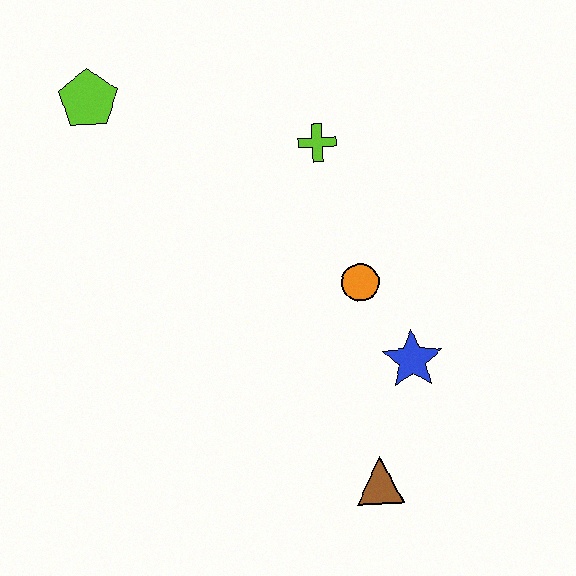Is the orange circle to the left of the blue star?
Yes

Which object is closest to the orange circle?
The blue star is closest to the orange circle.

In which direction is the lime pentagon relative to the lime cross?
The lime pentagon is to the left of the lime cross.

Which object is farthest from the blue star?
The lime pentagon is farthest from the blue star.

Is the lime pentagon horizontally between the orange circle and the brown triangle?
No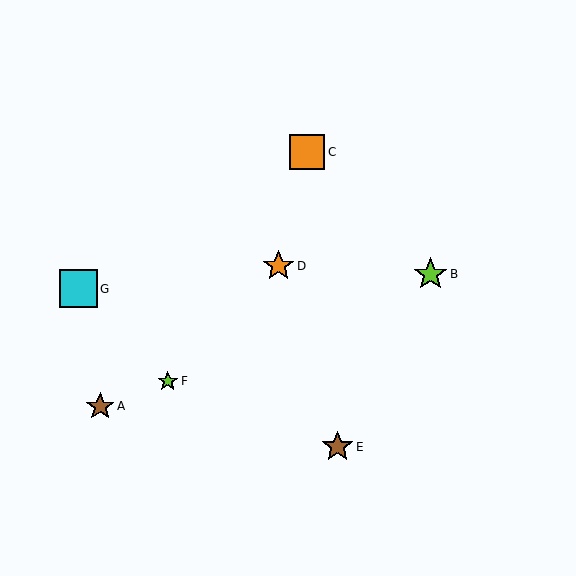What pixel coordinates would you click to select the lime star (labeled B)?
Click at (431, 274) to select the lime star B.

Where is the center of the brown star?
The center of the brown star is at (100, 406).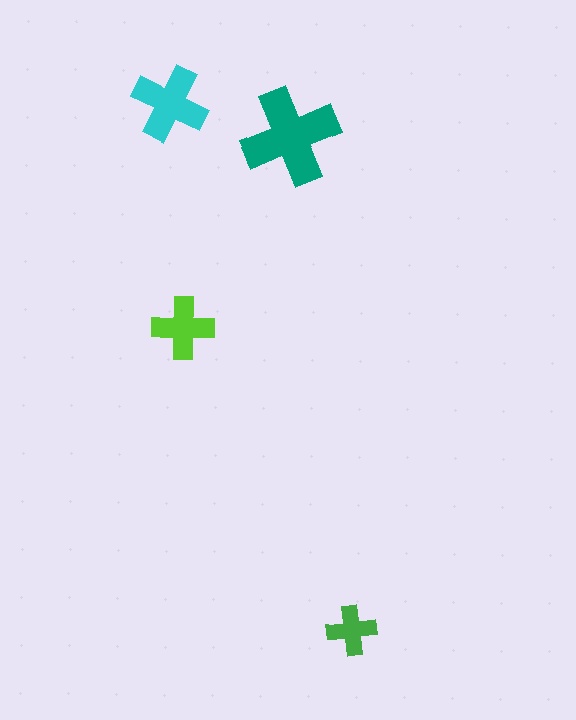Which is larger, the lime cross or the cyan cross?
The cyan one.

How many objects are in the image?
There are 4 objects in the image.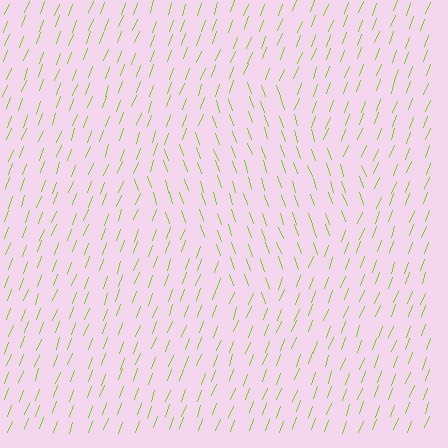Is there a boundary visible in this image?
Yes, there is a texture boundary formed by a change in line orientation.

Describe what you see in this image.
The image is filled with small lime line segments. A diamond region in the image has lines oriented differently from the surrounding lines, creating a visible texture boundary.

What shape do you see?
I see a diamond.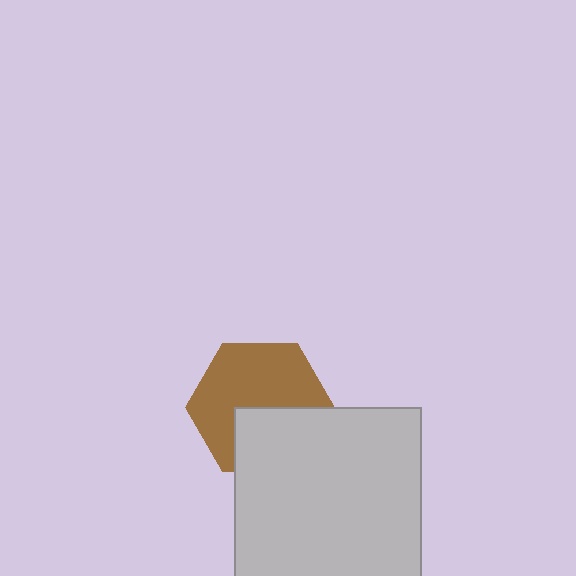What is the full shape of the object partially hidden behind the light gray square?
The partially hidden object is a brown hexagon.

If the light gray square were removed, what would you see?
You would see the complete brown hexagon.